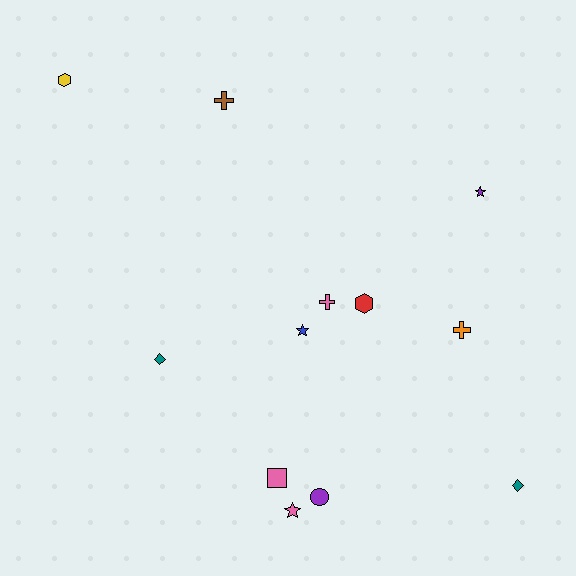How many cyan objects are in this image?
There are no cyan objects.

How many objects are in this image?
There are 12 objects.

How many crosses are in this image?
There are 3 crosses.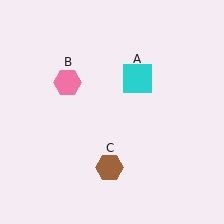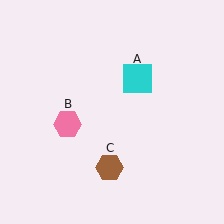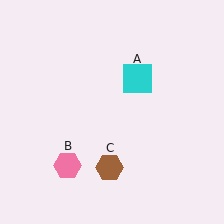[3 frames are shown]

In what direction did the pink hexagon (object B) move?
The pink hexagon (object B) moved down.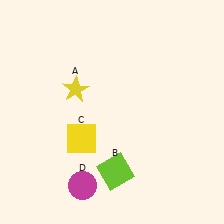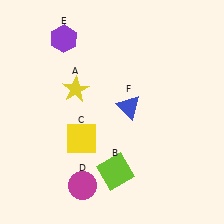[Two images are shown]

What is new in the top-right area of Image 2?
A blue triangle (F) was added in the top-right area of Image 2.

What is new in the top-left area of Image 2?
A purple hexagon (E) was added in the top-left area of Image 2.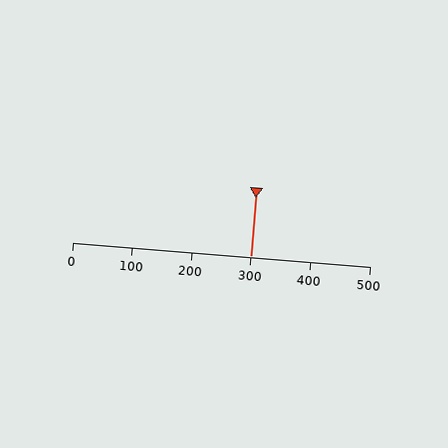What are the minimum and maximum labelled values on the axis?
The axis runs from 0 to 500.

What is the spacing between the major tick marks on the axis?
The major ticks are spaced 100 apart.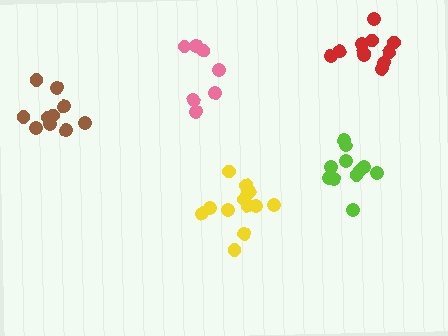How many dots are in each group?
Group 1: 11 dots, Group 2: 7 dots, Group 3: 13 dots, Group 4: 11 dots, Group 5: 10 dots (52 total).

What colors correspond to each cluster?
The clusters are colored: lime, pink, yellow, red, brown.